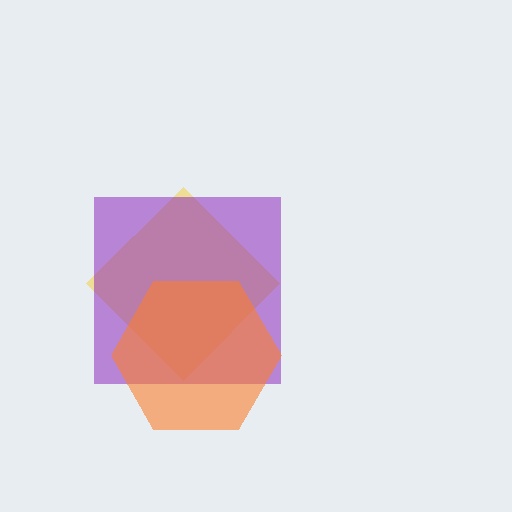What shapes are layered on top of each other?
The layered shapes are: a yellow diamond, a purple square, an orange hexagon.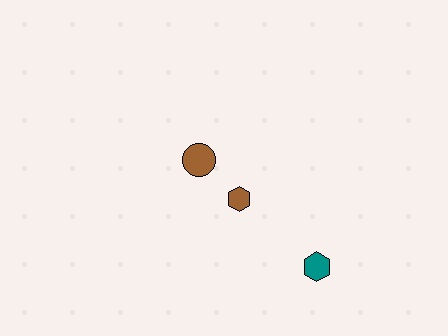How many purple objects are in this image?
There are no purple objects.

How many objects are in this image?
There are 3 objects.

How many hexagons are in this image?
There are 2 hexagons.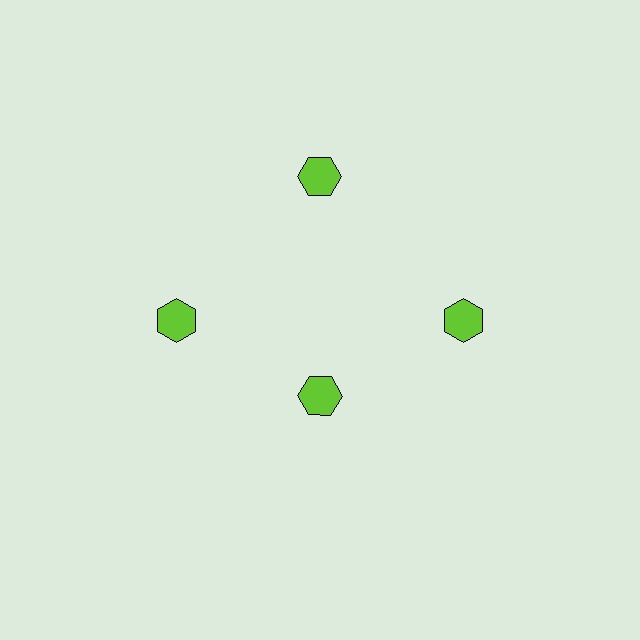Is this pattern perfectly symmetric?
No. The 4 lime hexagons are arranged in a ring, but one element near the 6 o'clock position is pulled inward toward the center, breaking the 4-fold rotational symmetry.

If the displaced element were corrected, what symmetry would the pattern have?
It would have 4-fold rotational symmetry — the pattern would map onto itself every 90 degrees.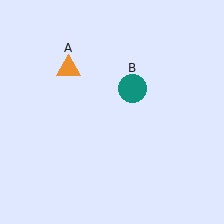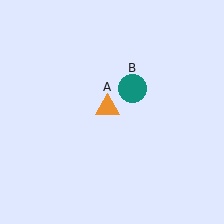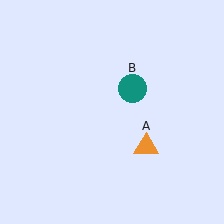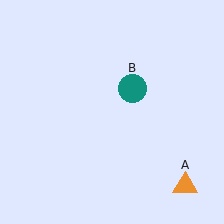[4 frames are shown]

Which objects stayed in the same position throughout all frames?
Teal circle (object B) remained stationary.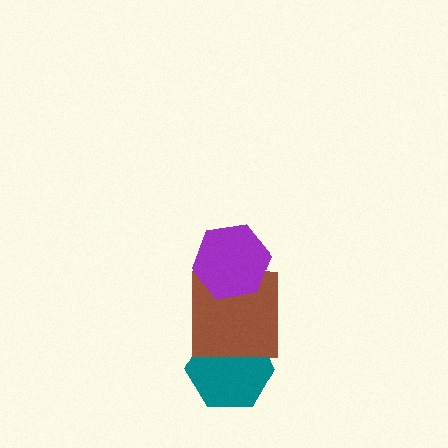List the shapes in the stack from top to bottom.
From top to bottom: the purple hexagon, the brown square, the teal hexagon.